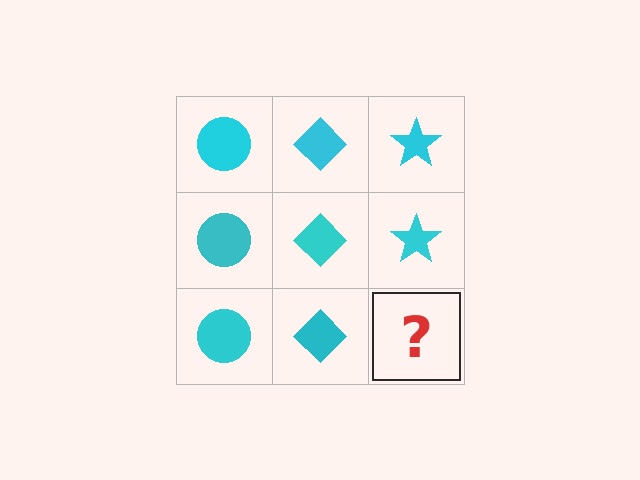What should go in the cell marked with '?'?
The missing cell should contain a cyan star.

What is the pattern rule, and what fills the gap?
The rule is that each column has a consistent shape. The gap should be filled with a cyan star.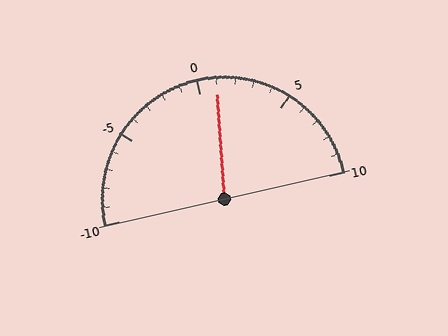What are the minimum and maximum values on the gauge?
The gauge ranges from -10 to 10.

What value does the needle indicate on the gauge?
The needle indicates approximately 1.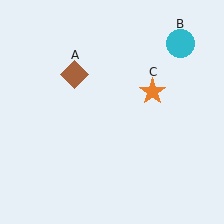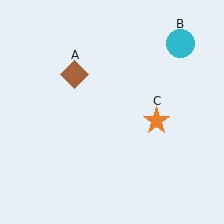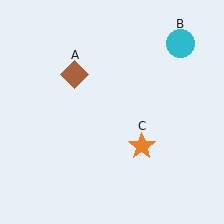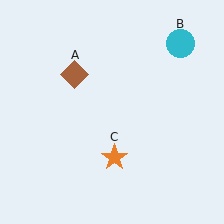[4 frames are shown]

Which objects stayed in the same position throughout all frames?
Brown diamond (object A) and cyan circle (object B) remained stationary.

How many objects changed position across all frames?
1 object changed position: orange star (object C).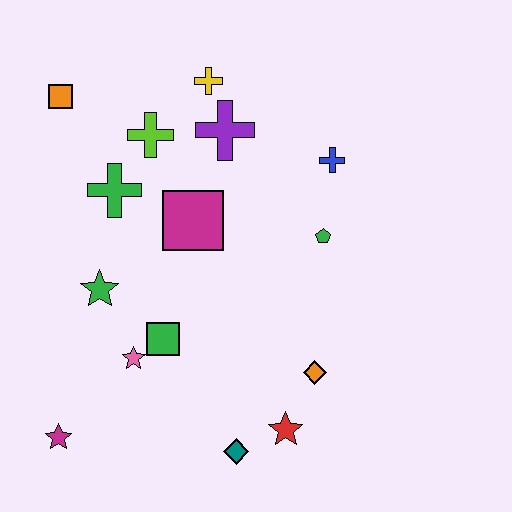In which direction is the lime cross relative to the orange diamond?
The lime cross is above the orange diamond.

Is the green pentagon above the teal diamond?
Yes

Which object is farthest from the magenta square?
The magenta star is farthest from the magenta square.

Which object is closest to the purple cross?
The yellow cross is closest to the purple cross.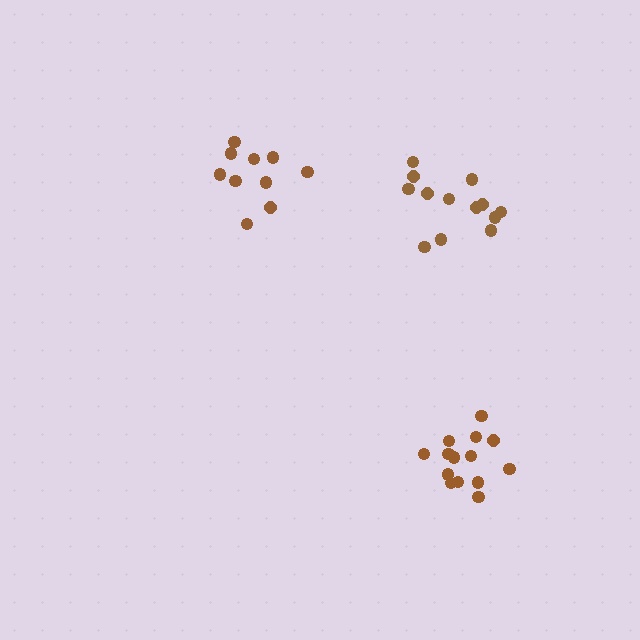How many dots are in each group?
Group 1: 14 dots, Group 2: 13 dots, Group 3: 10 dots (37 total).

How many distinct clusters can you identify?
There are 3 distinct clusters.